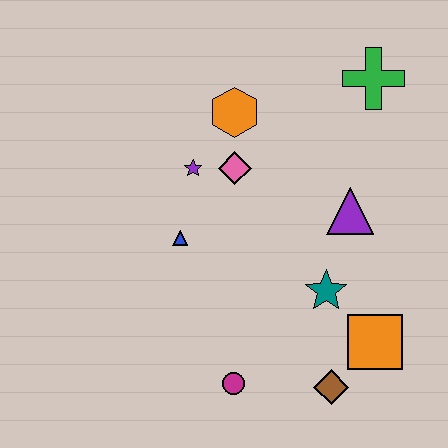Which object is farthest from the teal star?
The green cross is farthest from the teal star.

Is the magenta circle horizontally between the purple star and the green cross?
Yes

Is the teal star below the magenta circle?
No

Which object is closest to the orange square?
The brown diamond is closest to the orange square.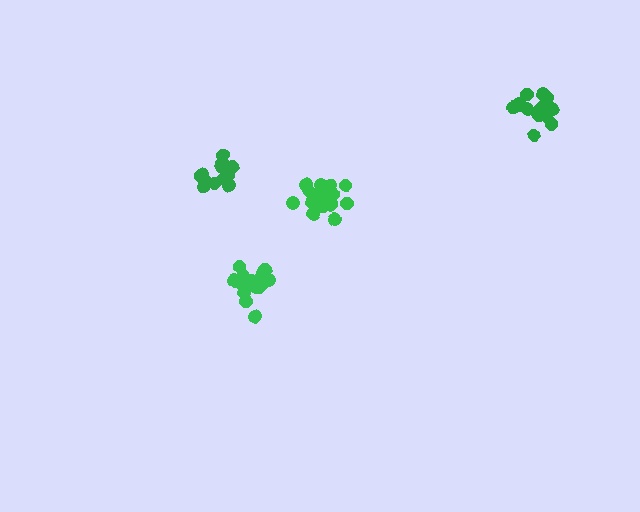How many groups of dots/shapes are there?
There are 4 groups.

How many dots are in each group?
Group 1: 15 dots, Group 2: 21 dots, Group 3: 19 dots, Group 4: 19 dots (74 total).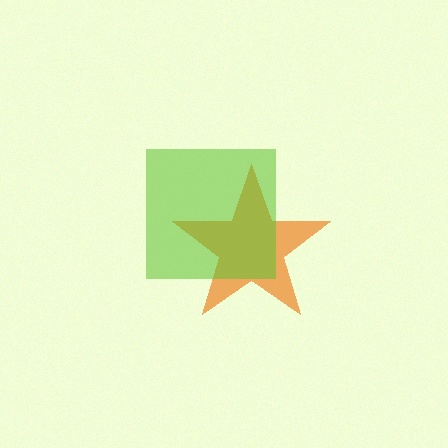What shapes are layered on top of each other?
The layered shapes are: an orange star, a lime square.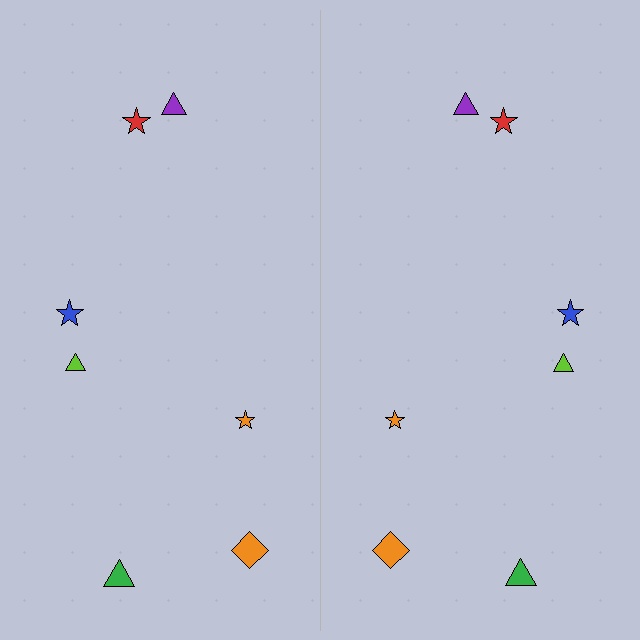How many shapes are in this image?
There are 14 shapes in this image.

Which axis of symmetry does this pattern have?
The pattern has a vertical axis of symmetry running through the center of the image.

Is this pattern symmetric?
Yes, this pattern has bilateral (reflection) symmetry.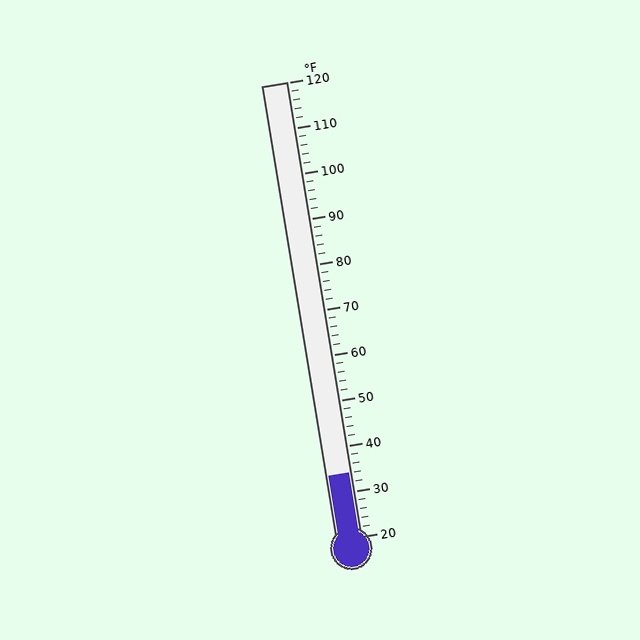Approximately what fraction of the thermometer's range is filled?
The thermometer is filled to approximately 15% of its range.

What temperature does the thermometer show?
The thermometer shows approximately 34°F.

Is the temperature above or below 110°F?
The temperature is below 110°F.